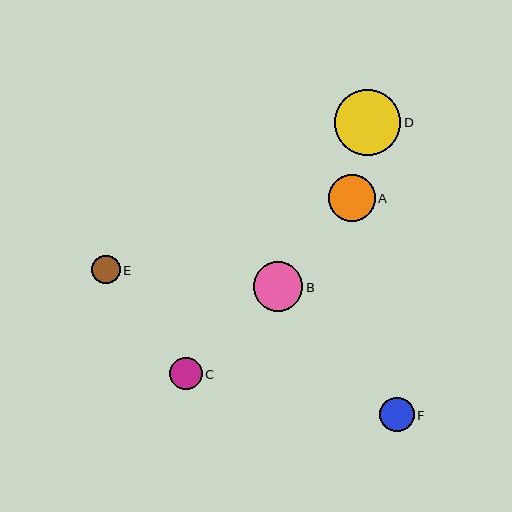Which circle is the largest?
Circle D is the largest with a size of approximately 66 pixels.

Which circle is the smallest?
Circle E is the smallest with a size of approximately 29 pixels.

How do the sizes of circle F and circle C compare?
Circle F and circle C are approximately the same size.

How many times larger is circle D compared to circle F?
Circle D is approximately 1.9 times the size of circle F.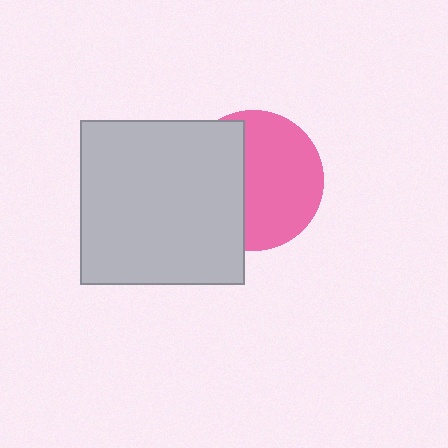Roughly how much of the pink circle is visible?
About half of it is visible (roughly 58%).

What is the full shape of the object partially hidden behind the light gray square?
The partially hidden object is a pink circle.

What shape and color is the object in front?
The object in front is a light gray square.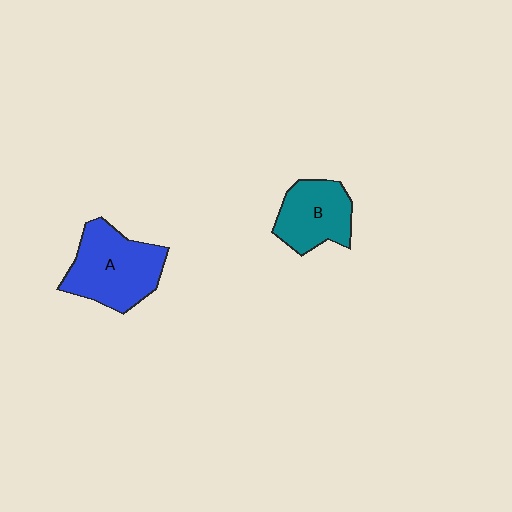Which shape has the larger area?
Shape A (blue).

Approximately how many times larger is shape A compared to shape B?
Approximately 1.4 times.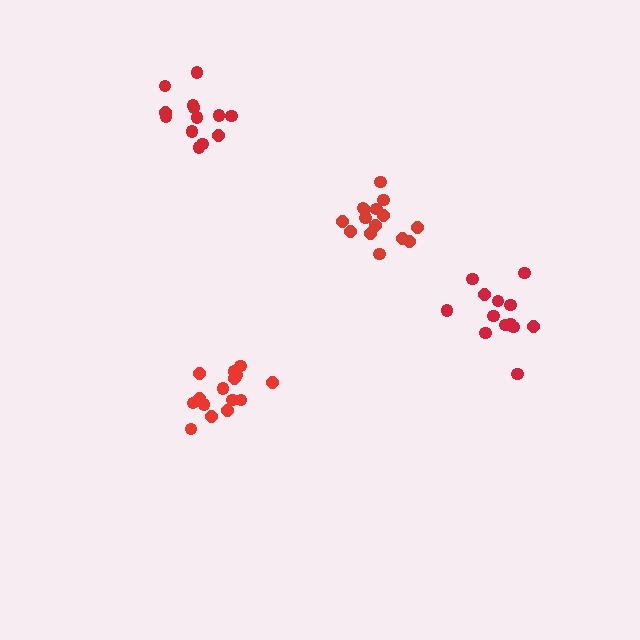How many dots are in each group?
Group 1: 15 dots, Group 2: 15 dots, Group 3: 13 dots, Group 4: 13 dots (56 total).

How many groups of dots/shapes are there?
There are 4 groups.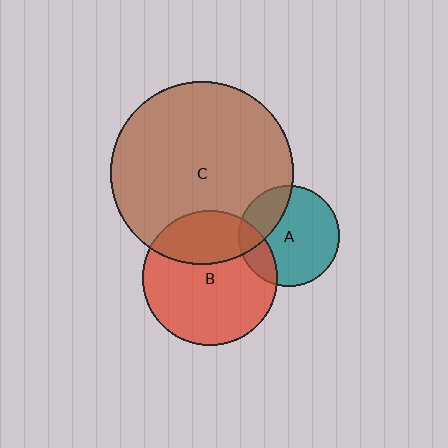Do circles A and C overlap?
Yes.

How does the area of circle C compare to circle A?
Approximately 3.3 times.